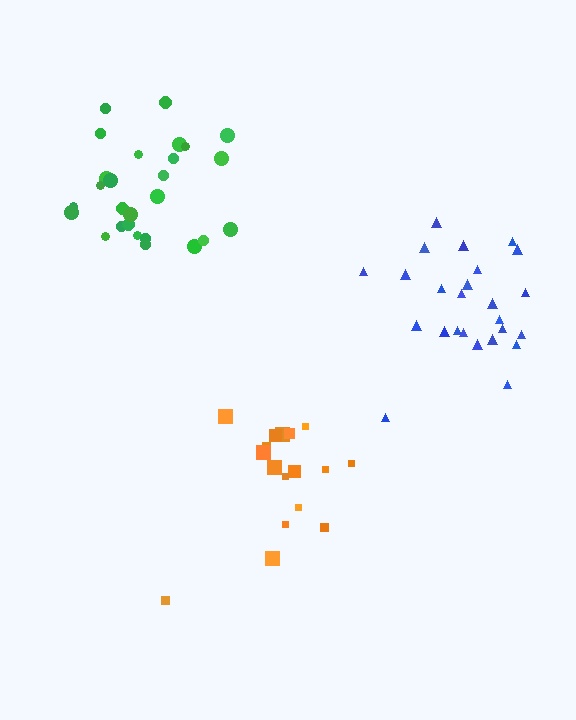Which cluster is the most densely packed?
Blue.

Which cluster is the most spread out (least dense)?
Orange.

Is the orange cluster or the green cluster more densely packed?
Green.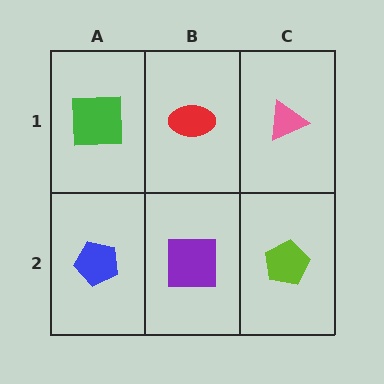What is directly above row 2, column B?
A red ellipse.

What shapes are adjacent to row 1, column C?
A lime pentagon (row 2, column C), a red ellipse (row 1, column B).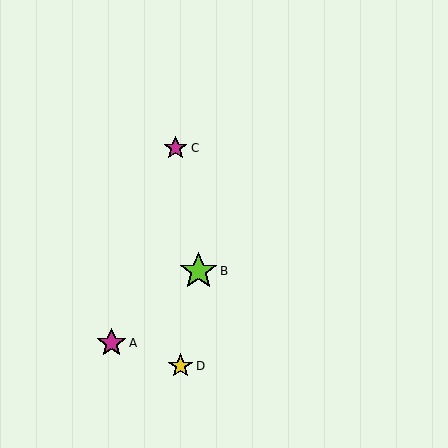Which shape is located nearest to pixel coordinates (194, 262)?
The lime star (labeled B) at (199, 271) is nearest to that location.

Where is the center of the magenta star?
The center of the magenta star is at (176, 148).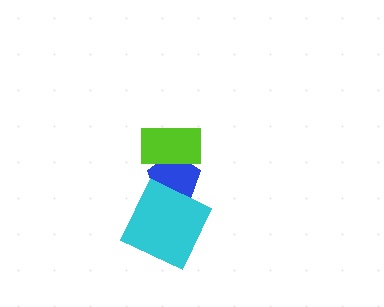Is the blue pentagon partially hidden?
Yes, it is partially covered by another shape.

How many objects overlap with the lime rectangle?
1 object overlaps with the lime rectangle.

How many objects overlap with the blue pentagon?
2 objects overlap with the blue pentagon.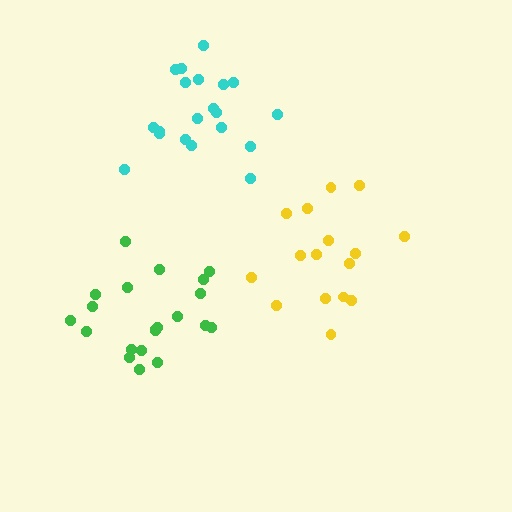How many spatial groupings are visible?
There are 3 spatial groupings.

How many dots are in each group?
Group 1: 16 dots, Group 2: 21 dots, Group 3: 20 dots (57 total).